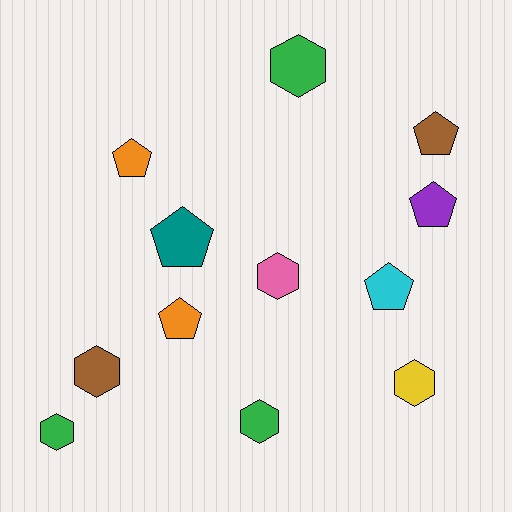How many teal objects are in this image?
There is 1 teal object.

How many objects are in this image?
There are 12 objects.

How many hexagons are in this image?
There are 6 hexagons.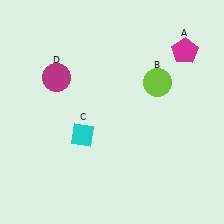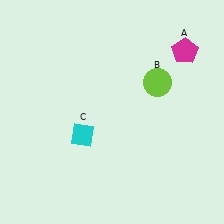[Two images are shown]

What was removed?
The magenta circle (D) was removed in Image 2.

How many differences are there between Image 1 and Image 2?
There is 1 difference between the two images.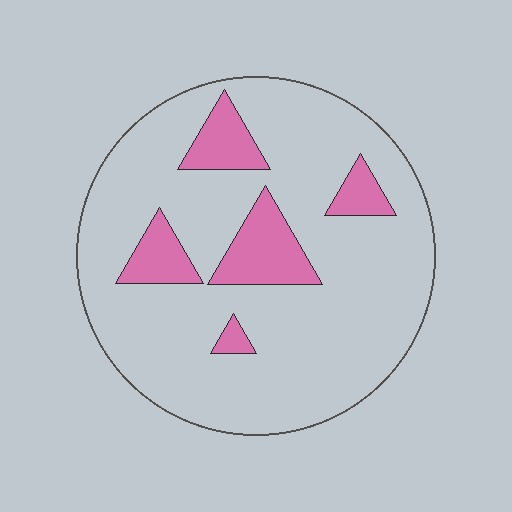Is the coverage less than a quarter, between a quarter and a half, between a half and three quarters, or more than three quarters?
Less than a quarter.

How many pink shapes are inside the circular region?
5.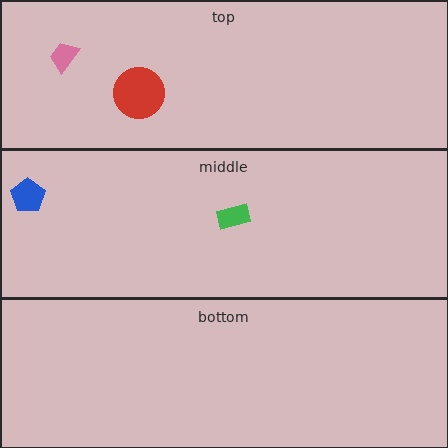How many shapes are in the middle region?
2.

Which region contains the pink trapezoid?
The top region.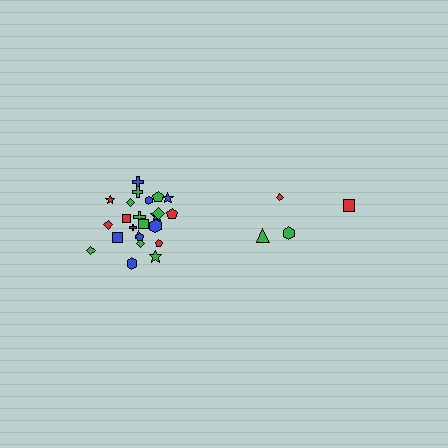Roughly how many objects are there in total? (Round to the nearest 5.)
Roughly 30 objects in total.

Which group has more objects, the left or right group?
The left group.